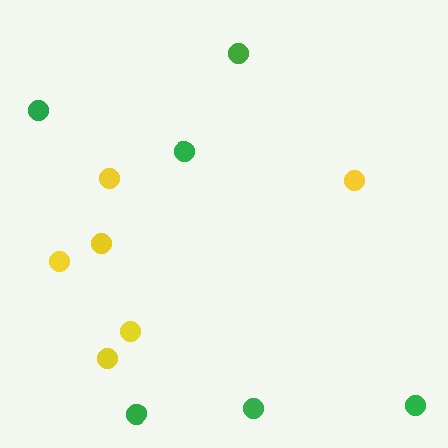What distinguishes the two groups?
There are 2 groups: one group of yellow circles (6) and one group of green circles (6).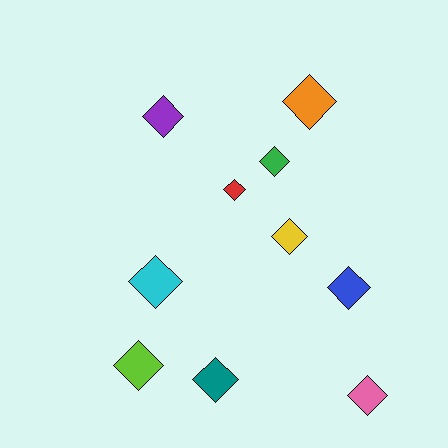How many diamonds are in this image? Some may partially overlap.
There are 10 diamonds.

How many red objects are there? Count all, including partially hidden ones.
There is 1 red object.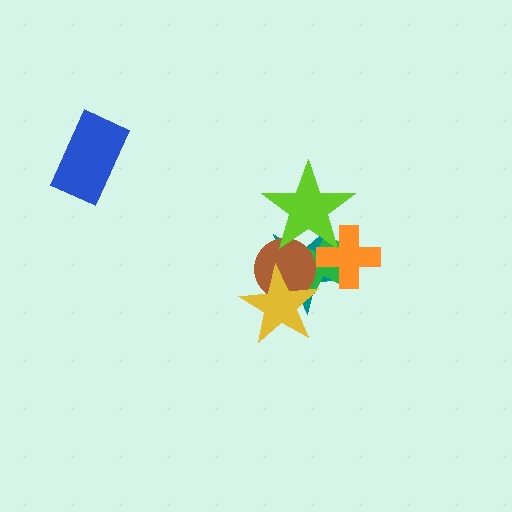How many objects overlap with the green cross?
5 objects overlap with the green cross.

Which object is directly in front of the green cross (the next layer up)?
The brown circle is directly in front of the green cross.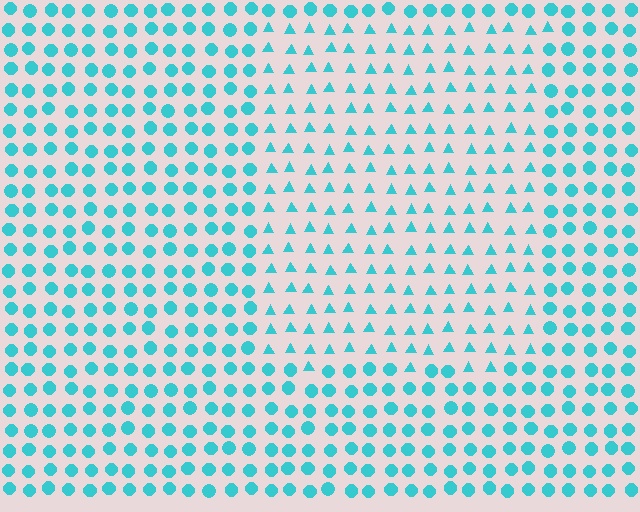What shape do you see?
I see a rectangle.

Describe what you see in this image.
The image is filled with small cyan elements arranged in a uniform grid. A rectangle-shaped region contains triangles, while the surrounding area contains circles. The boundary is defined purely by the change in element shape.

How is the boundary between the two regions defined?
The boundary is defined by a change in element shape: triangles inside vs. circles outside. All elements share the same color and spacing.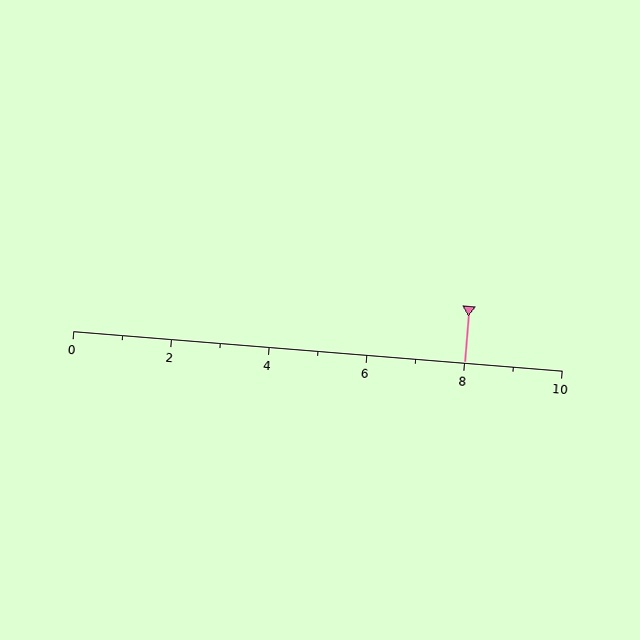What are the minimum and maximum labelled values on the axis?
The axis runs from 0 to 10.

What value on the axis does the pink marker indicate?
The marker indicates approximately 8.